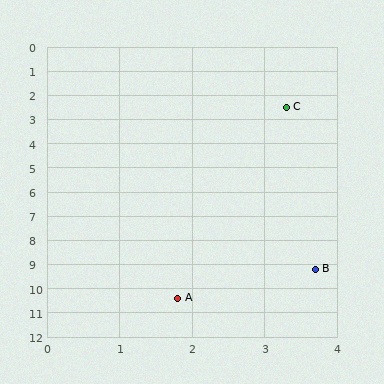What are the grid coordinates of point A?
Point A is at approximately (1.8, 10.4).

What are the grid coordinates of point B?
Point B is at approximately (3.7, 9.2).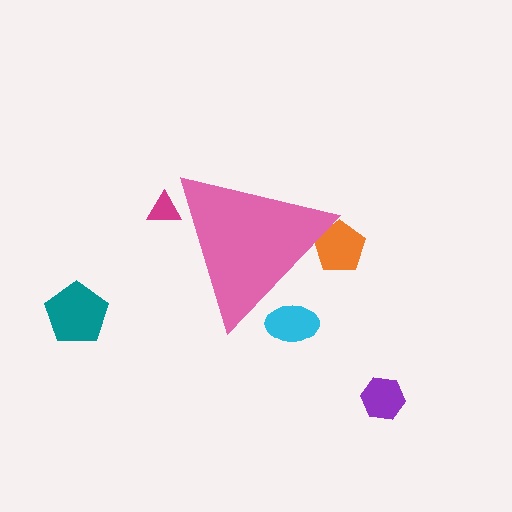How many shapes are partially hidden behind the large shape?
3 shapes are partially hidden.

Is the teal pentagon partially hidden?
No, the teal pentagon is fully visible.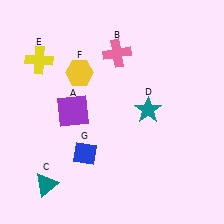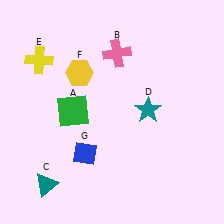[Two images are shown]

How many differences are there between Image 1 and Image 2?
There is 1 difference between the two images.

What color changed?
The square (A) changed from purple in Image 1 to green in Image 2.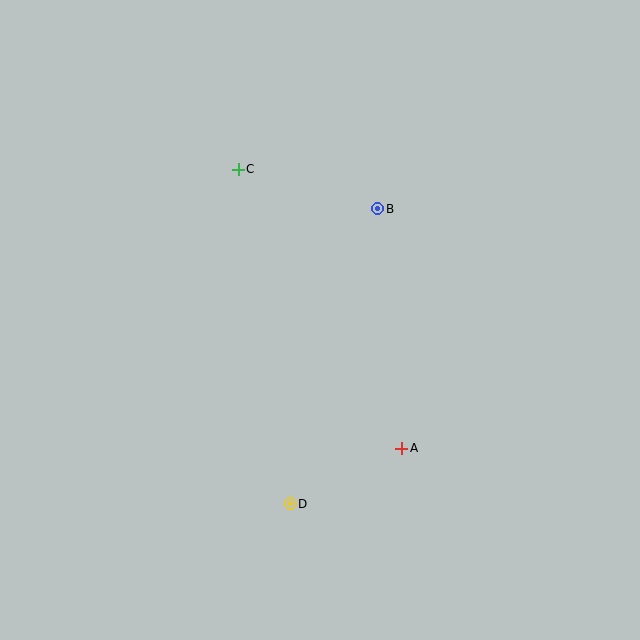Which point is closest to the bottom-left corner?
Point D is closest to the bottom-left corner.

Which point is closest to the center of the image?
Point B at (378, 209) is closest to the center.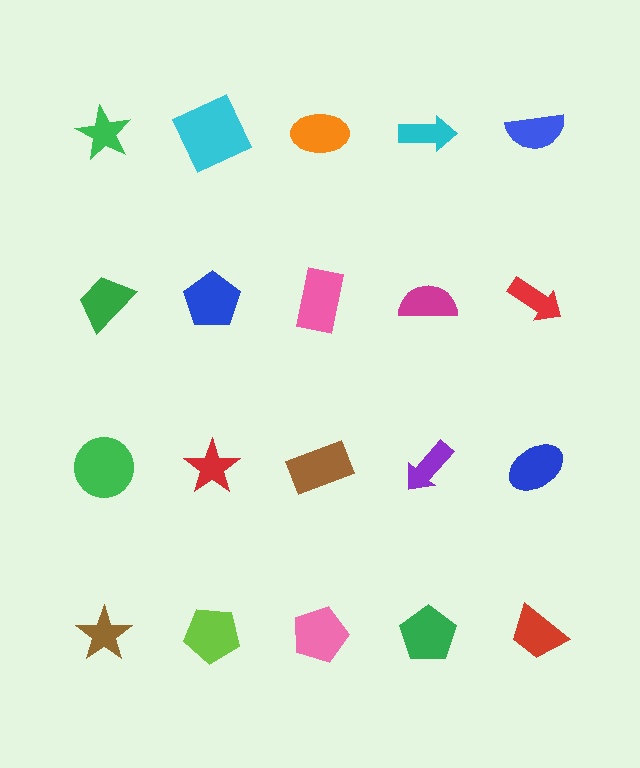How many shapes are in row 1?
5 shapes.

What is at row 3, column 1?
A green circle.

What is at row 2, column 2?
A blue pentagon.